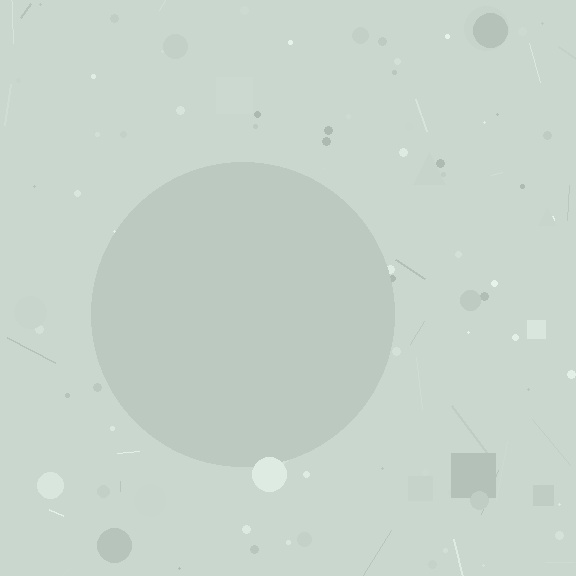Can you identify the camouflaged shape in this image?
The camouflaged shape is a circle.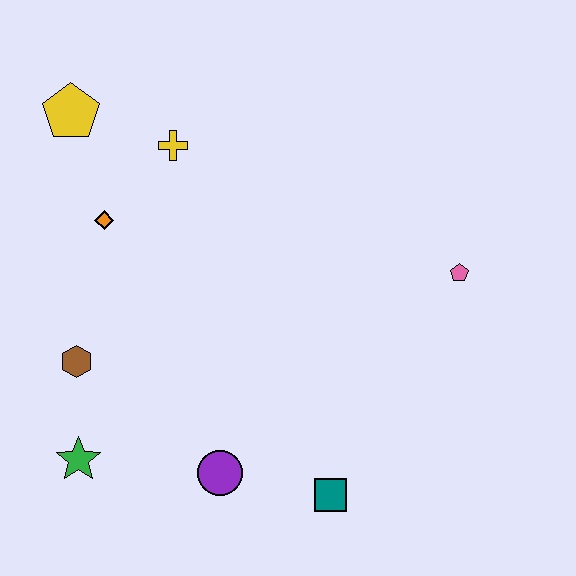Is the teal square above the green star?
No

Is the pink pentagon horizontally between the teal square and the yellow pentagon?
No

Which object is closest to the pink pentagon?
The teal square is closest to the pink pentagon.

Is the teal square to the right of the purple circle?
Yes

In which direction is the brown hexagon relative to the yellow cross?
The brown hexagon is below the yellow cross.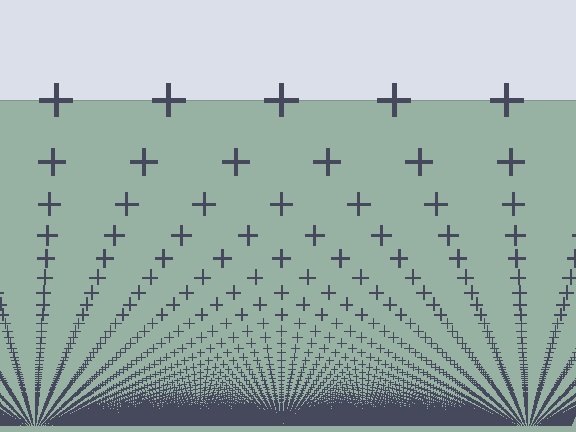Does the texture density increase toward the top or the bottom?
Density increases toward the bottom.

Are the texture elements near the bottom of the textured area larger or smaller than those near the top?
Smaller. The gradient is inverted — elements near the bottom are smaller and denser.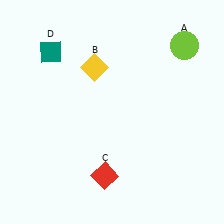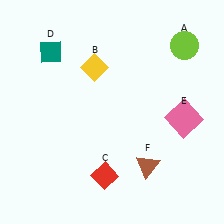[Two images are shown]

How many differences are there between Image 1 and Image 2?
There are 2 differences between the two images.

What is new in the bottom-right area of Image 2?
A pink square (E) was added in the bottom-right area of Image 2.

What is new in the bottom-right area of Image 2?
A brown triangle (F) was added in the bottom-right area of Image 2.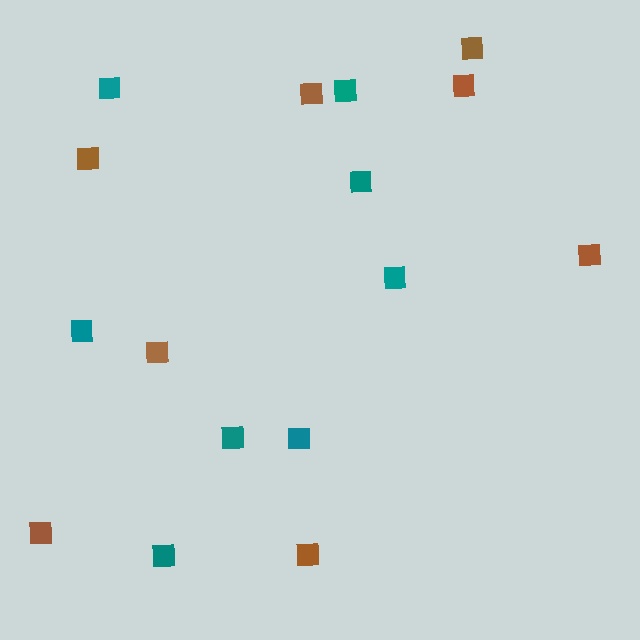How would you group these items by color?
There are 2 groups: one group of brown squares (8) and one group of teal squares (8).